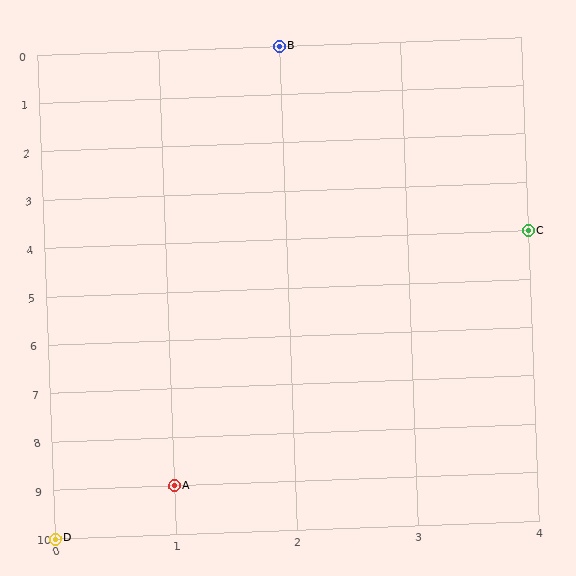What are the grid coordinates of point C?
Point C is at grid coordinates (4, 4).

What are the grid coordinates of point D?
Point D is at grid coordinates (0, 10).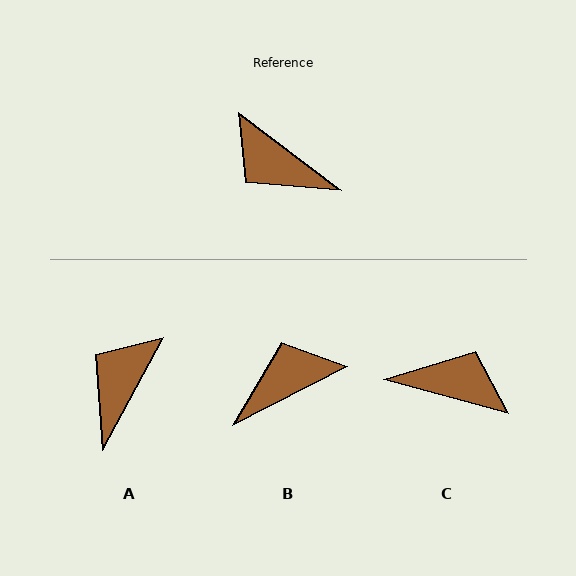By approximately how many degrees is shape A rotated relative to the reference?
Approximately 82 degrees clockwise.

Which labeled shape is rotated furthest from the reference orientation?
C, about 159 degrees away.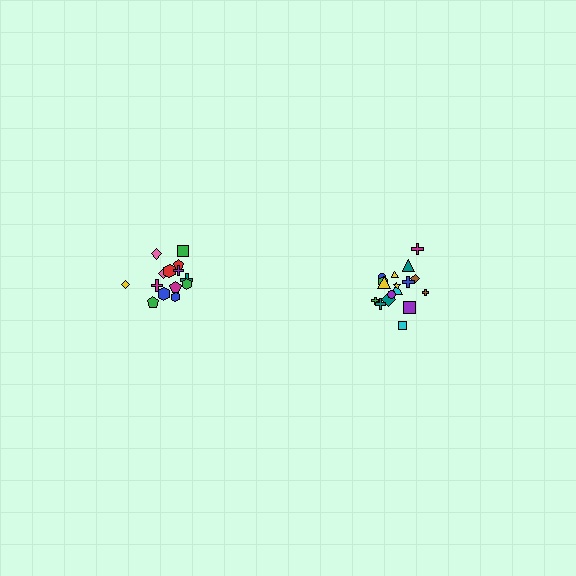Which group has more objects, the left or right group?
The right group.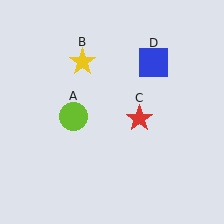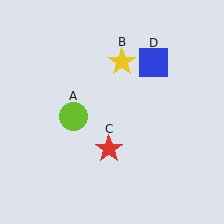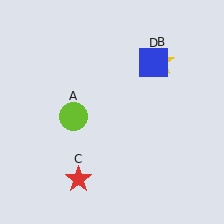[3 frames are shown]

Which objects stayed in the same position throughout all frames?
Lime circle (object A) and blue square (object D) remained stationary.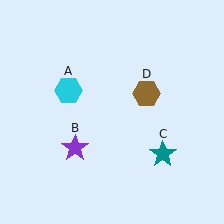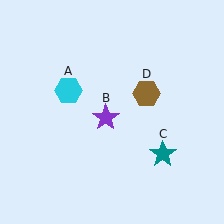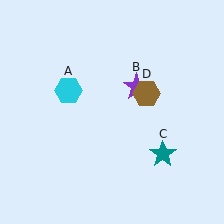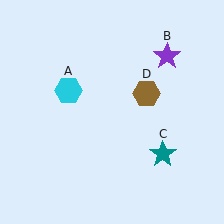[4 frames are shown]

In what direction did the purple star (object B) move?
The purple star (object B) moved up and to the right.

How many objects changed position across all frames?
1 object changed position: purple star (object B).